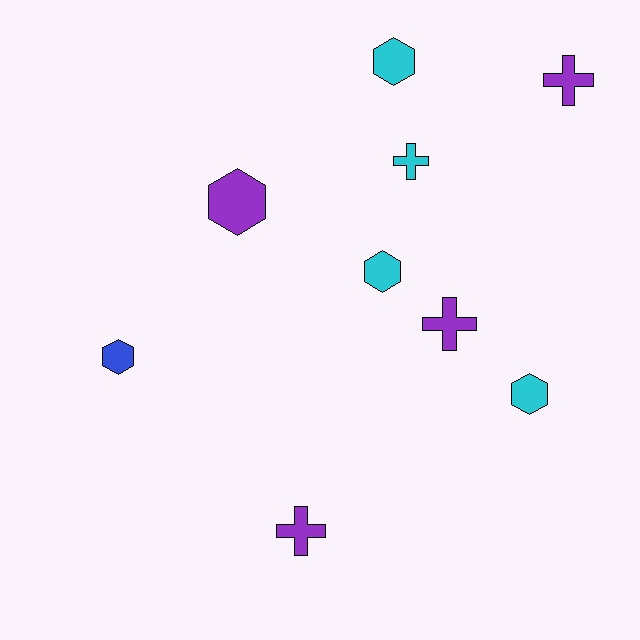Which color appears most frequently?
Cyan, with 4 objects.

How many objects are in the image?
There are 9 objects.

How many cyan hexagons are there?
There are 3 cyan hexagons.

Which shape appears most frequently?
Hexagon, with 5 objects.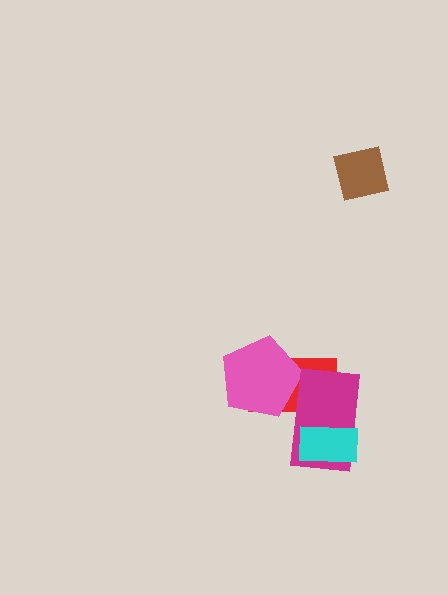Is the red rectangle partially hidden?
Yes, it is partially covered by another shape.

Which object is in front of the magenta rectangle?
The cyan rectangle is in front of the magenta rectangle.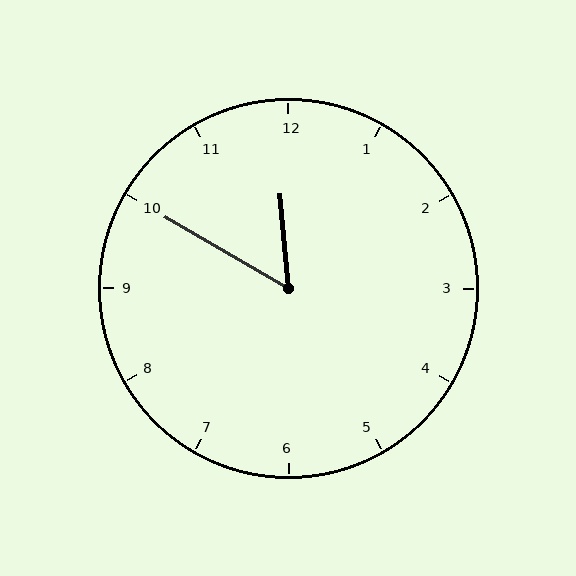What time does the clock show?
11:50.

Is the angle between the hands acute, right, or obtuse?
It is acute.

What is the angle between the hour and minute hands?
Approximately 55 degrees.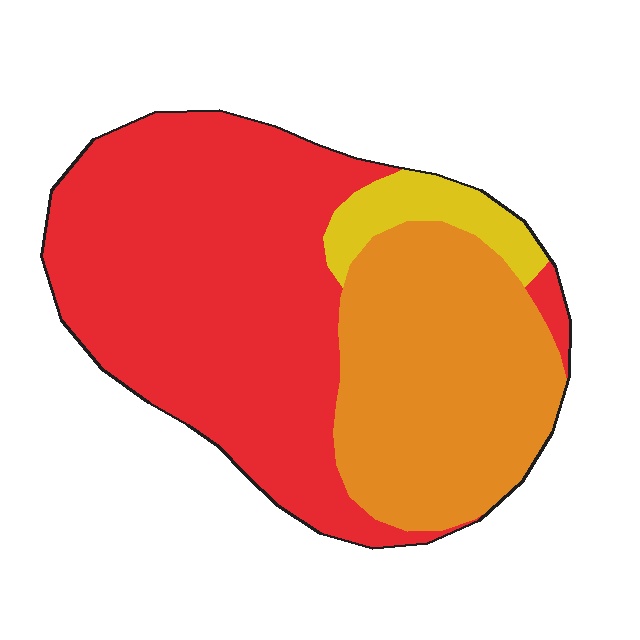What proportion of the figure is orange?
Orange takes up about one third (1/3) of the figure.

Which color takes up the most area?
Red, at roughly 60%.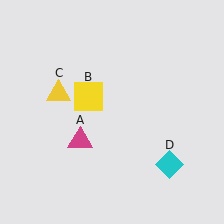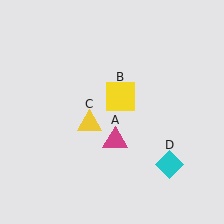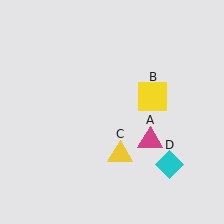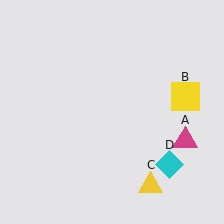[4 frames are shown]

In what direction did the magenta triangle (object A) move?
The magenta triangle (object A) moved right.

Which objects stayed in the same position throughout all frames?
Cyan diamond (object D) remained stationary.